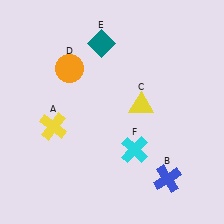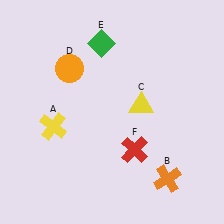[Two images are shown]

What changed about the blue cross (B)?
In Image 1, B is blue. In Image 2, it changed to orange.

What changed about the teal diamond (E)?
In Image 1, E is teal. In Image 2, it changed to green.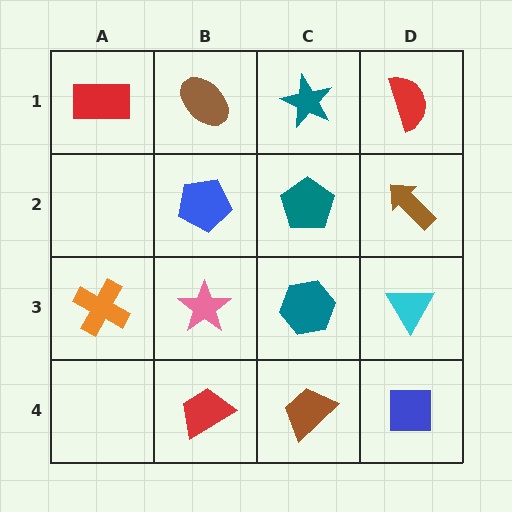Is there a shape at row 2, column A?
No, that cell is empty.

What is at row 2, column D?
A brown arrow.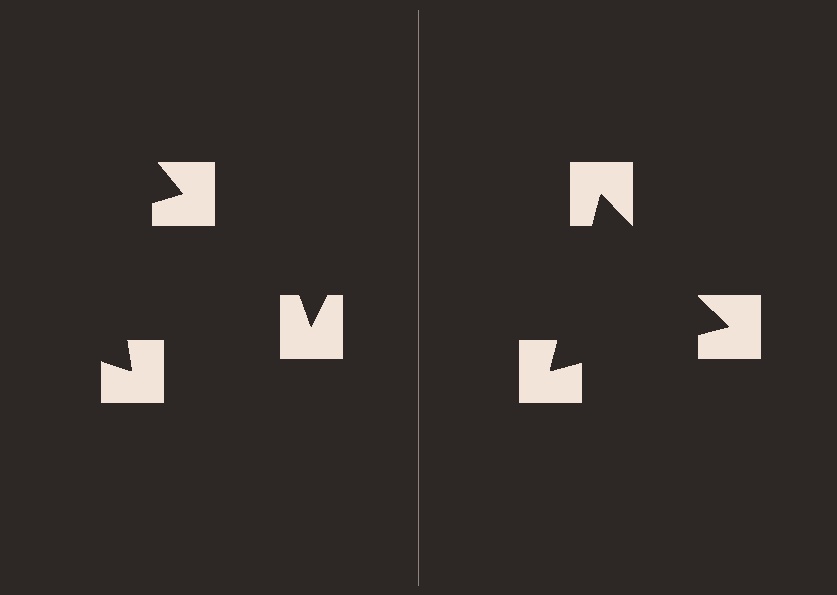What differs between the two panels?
The notched squares are positioned identically on both sides; only the wedge orientations differ. On the right they align to a triangle; on the left they are misaligned.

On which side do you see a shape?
An illusory triangle appears on the right side. On the left side the wedge cuts are rotated, so no coherent shape forms.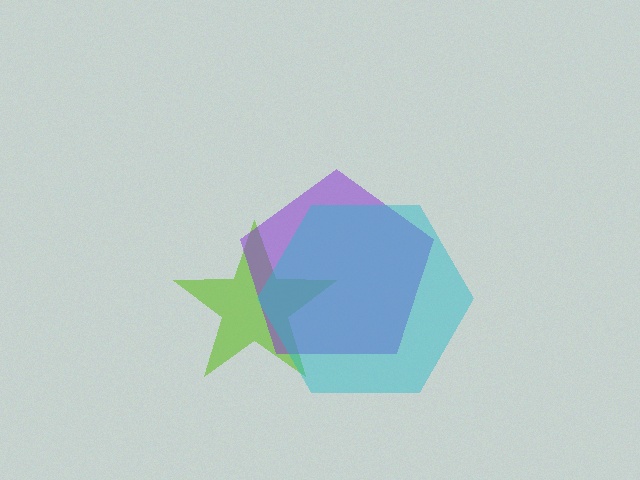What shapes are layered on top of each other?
The layered shapes are: a lime star, a purple pentagon, a cyan hexagon.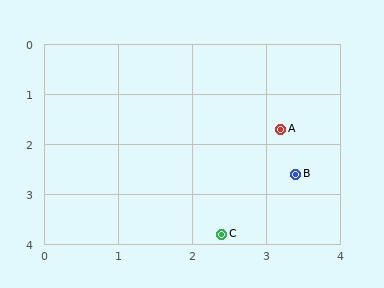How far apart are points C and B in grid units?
Points C and B are about 1.6 grid units apart.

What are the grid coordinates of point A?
Point A is at approximately (3.2, 1.7).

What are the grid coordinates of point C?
Point C is at approximately (2.4, 3.8).